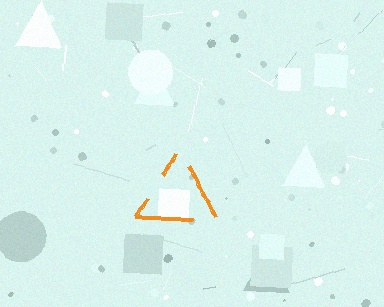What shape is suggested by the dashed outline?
The dashed outline suggests a triangle.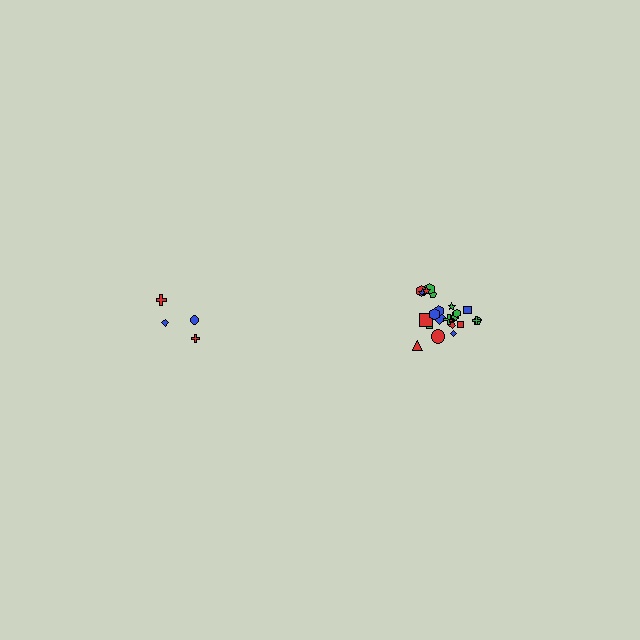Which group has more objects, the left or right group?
The right group.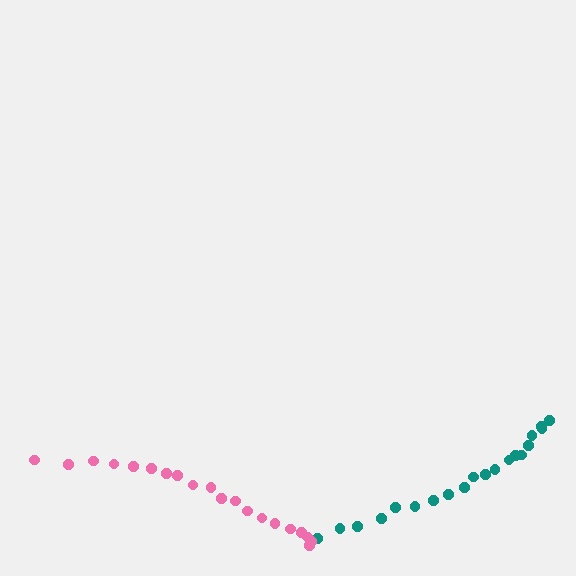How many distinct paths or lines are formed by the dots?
There are 2 distinct paths.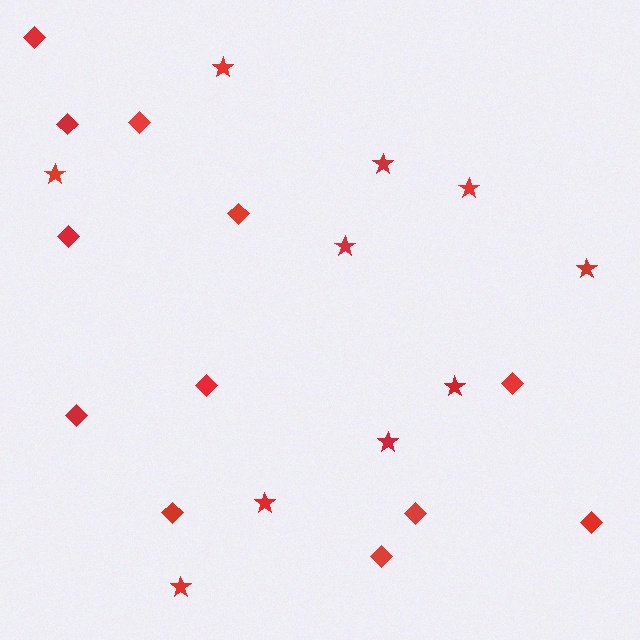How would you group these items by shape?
There are 2 groups: one group of diamonds (12) and one group of stars (10).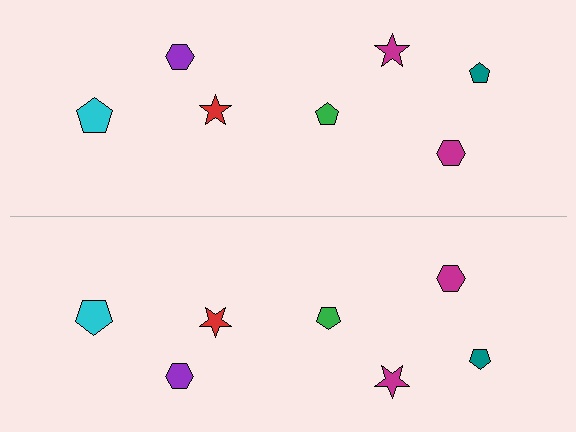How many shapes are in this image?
There are 14 shapes in this image.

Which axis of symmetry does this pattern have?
The pattern has a horizontal axis of symmetry running through the center of the image.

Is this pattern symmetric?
Yes, this pattern has bilateral (reflection) symmetry.